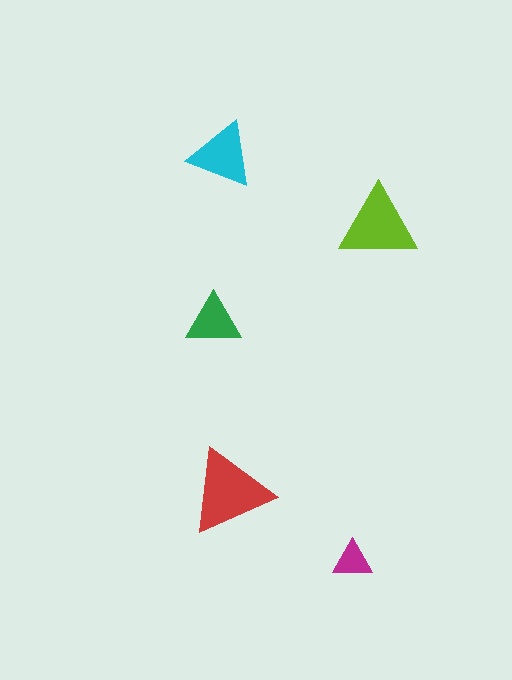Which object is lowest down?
The magenta triangle is bottommost.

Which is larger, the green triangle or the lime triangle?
The lime one.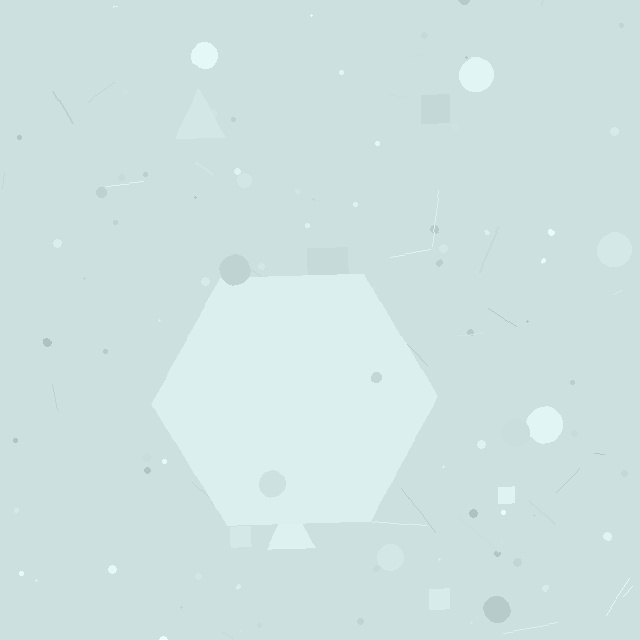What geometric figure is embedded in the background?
A hexagon is embedded in the background.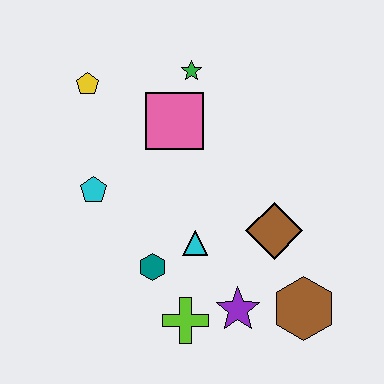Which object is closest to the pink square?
The green star is closest to the pink square.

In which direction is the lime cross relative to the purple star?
The lime cross is to the left of the purple star.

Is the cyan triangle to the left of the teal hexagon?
No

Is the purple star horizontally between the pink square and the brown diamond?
Yes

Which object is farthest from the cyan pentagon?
The brown hexagon is farthest from the cyan pentagon.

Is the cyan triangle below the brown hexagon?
No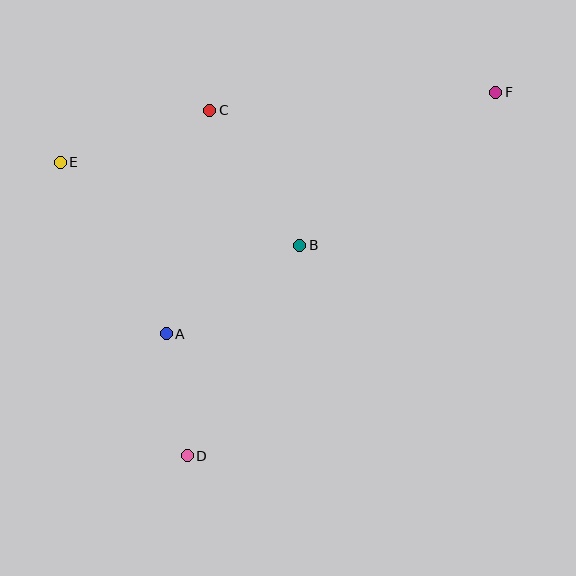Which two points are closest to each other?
Points A and D are closest to each other.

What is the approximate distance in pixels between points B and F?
The distance between B and F is approximately 249 pixels.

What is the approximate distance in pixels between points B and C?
The distance between B and C is approximately 162 pixels.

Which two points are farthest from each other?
Points D and F are farthest from each other.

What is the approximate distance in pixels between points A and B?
The distance between A and B is approximately 160 pixels.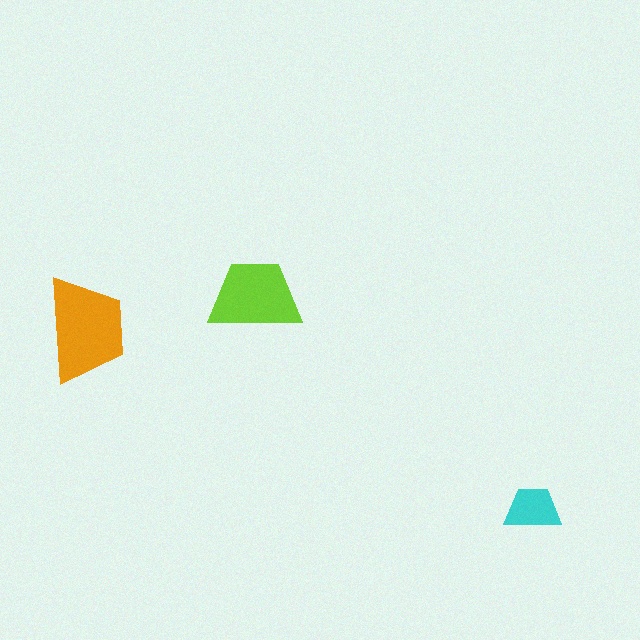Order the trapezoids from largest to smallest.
the orange one, the lime one, the cyan one.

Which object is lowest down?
The cyan trapezoid is bottommost.